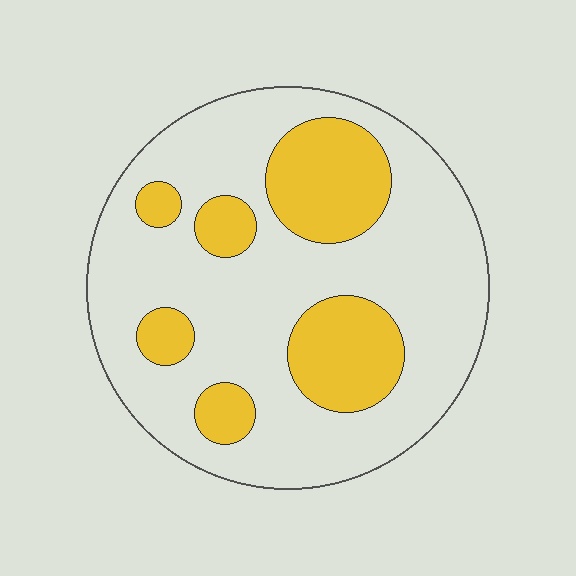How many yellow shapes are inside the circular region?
6.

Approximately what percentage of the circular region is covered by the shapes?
Approximately 25%.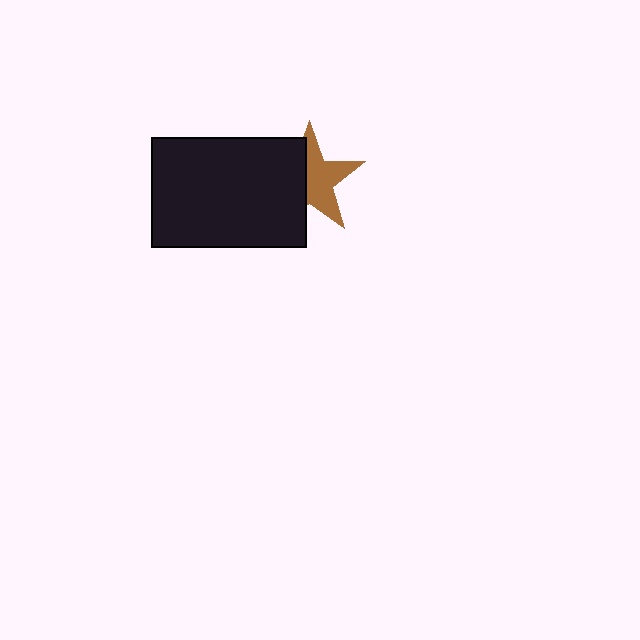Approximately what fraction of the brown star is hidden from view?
Roughly 45% of the brown star is hidden behind the black rectangle.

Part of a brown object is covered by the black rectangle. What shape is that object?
It is a star.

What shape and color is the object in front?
The object in front is a black rectangle.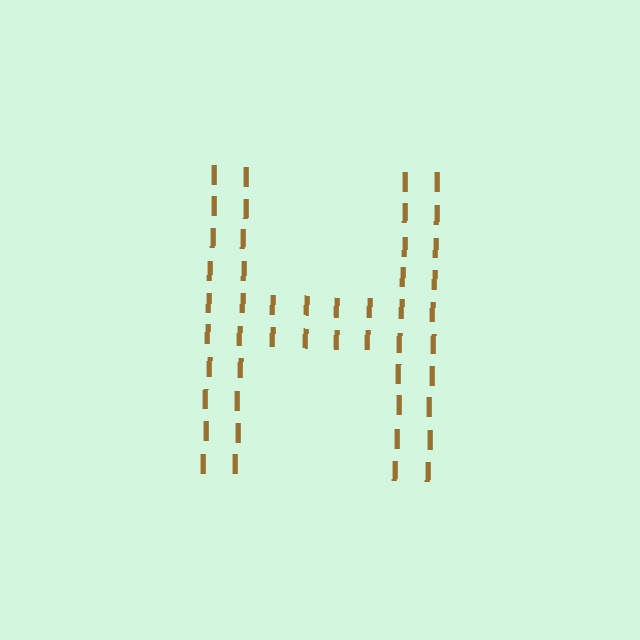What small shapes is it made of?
It is made of small letter I's.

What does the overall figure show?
The overall figure shows the letter H.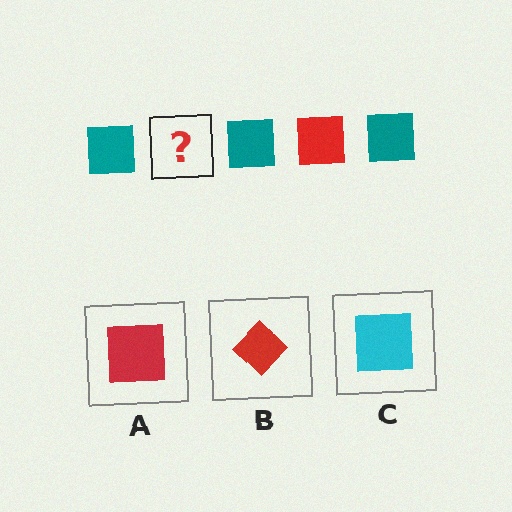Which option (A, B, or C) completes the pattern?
A.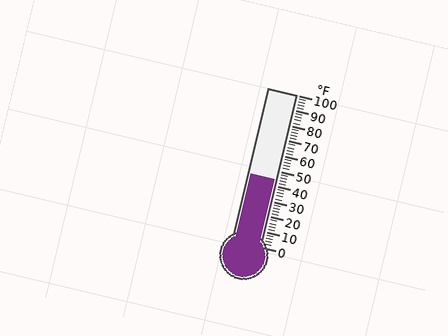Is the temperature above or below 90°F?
The temperature is below 90°F.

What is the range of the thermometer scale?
The thermometer scale ranges from 0°F to 100°F.